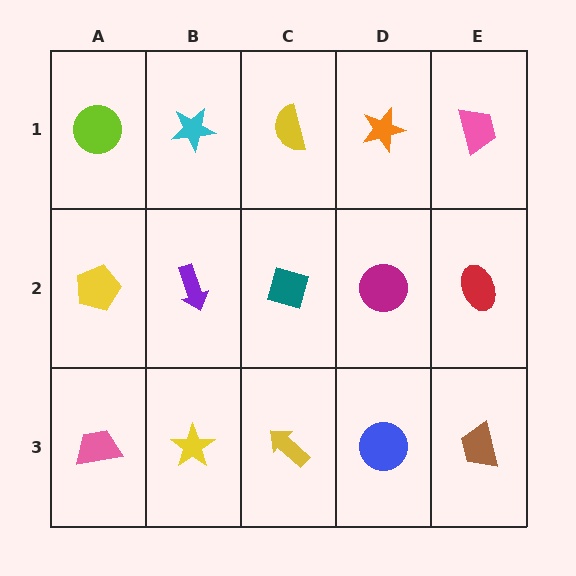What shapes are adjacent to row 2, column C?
A yellow semicircle (row 1, column C), a yellow arrow (row 3, column C), a purple arrow (row 2, column B), a magenta circle (row 2, column D).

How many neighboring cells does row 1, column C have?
3.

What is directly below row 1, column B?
A purple arrow.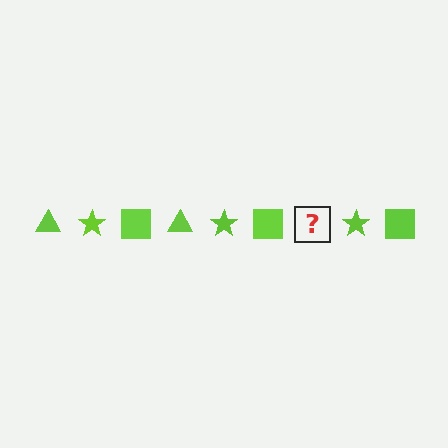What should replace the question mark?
The question mark should be replaced with a lime triangle.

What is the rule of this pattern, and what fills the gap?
The rule is that the pattern cycles through triangle, star, square shapes in lime. The gap should be filled with a lime triangle.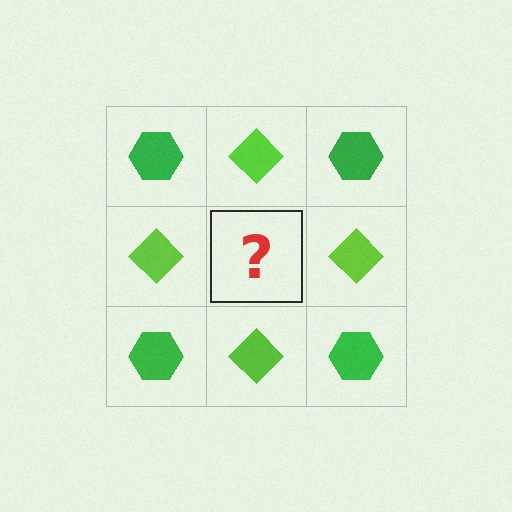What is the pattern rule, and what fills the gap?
The rule is that it alternates green hexagon and lime diamond in a checkerboard pattern. The gap should be filled with a green hexagon.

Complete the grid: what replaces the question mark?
The question mark should be replaced with a green hexagon.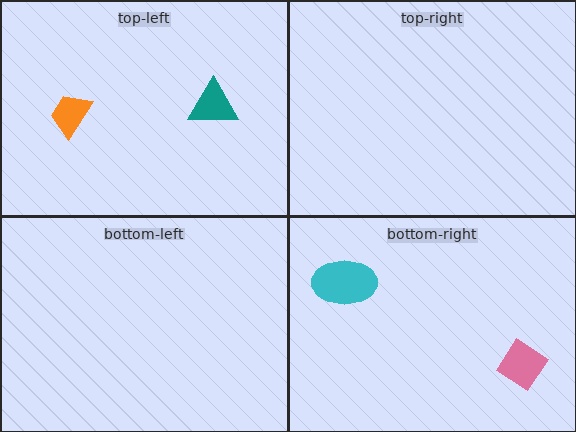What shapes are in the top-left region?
The teal triangle, the orange trapezoid.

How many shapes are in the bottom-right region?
2.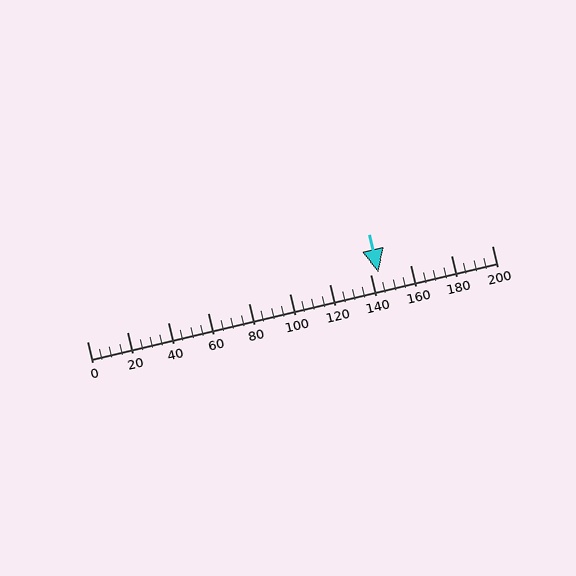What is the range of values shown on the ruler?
The ruler shows values from 0 to 200.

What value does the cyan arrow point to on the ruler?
The cyan arrow points to approximately 144.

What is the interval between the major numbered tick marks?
The major tick marks are spaced 20 units apart.